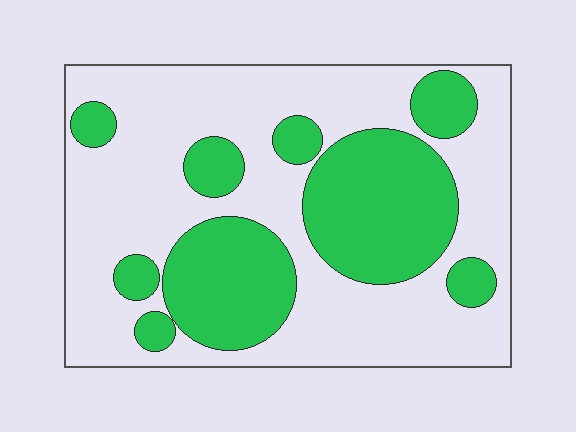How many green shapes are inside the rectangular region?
9.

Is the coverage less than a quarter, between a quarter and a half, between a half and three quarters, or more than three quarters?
Between a quarter and a half.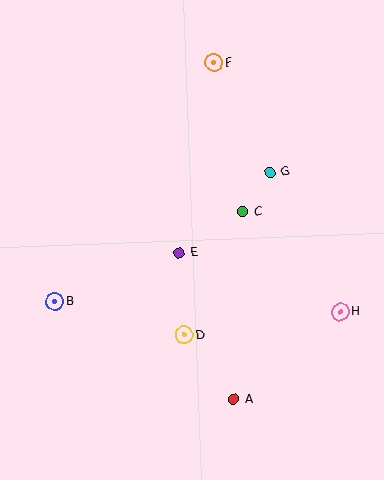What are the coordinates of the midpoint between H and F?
The midpoint between H and F is at (277, 187).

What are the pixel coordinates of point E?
Point E is at (179, 253).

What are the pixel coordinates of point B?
Point B is at (55, 302).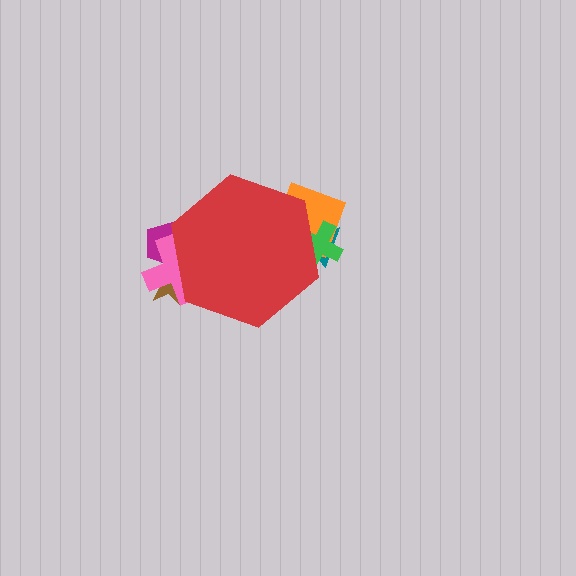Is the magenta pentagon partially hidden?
Yes, the magenta pentagon is partially hidden behind the red hexagon.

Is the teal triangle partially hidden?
Yes, the teal triangle is partially hidden behind the red hexagon.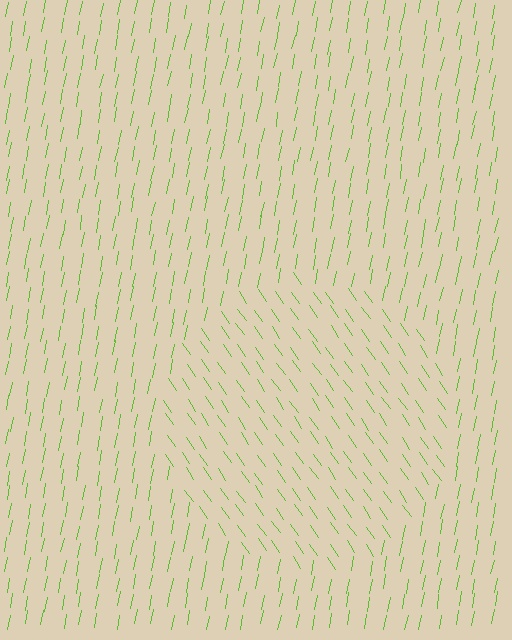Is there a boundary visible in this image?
Yes, there is a texture boundary formed by a change in line orientation.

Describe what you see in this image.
The image is filled with small lime line segments. A circle region in the image has lines oriented differently from the surrounding lines, creating a visible texture boundary.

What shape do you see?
I see a circle.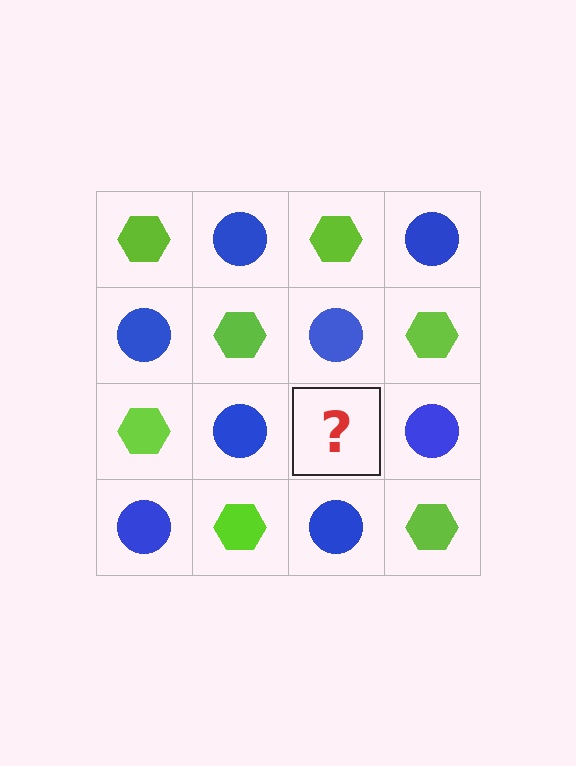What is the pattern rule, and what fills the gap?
The rule is that it alternates lime hexagon and blue circle in a checkerboard pattern. The gap should be filled with a lime hexagon.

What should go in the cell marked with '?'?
The missing cell should contain a lime hexagon.